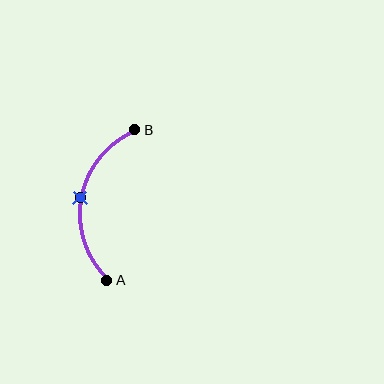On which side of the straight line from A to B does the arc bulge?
The arc bulges to the left of the straight line connecting A and B.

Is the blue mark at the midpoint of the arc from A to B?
Yes. The blue mark lies on the arc at equal arc-length from both A and B — it is the arc midpoint.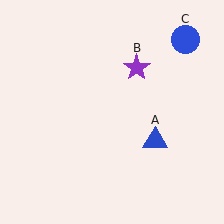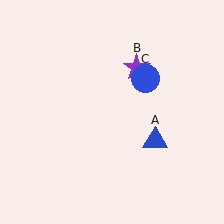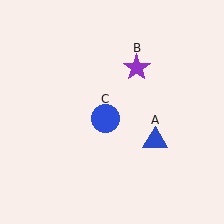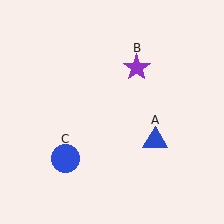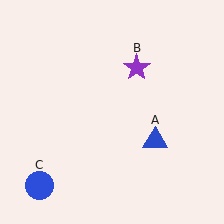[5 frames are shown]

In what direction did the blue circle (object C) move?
The blue circle (object C) moved down and to the left.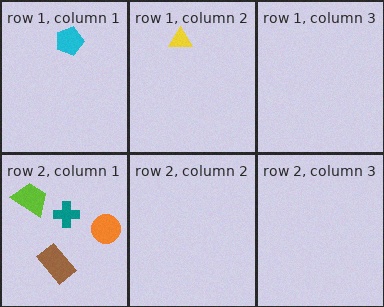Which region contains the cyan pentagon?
The row 1, column 1 region.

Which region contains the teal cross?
The row 2, column 1 region.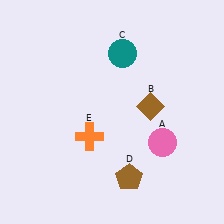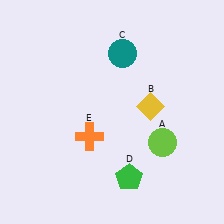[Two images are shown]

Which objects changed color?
A changed from pink to lime. B changed from brown to yellow. D changed from brown to green.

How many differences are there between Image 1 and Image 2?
There are 3 differences between the two images.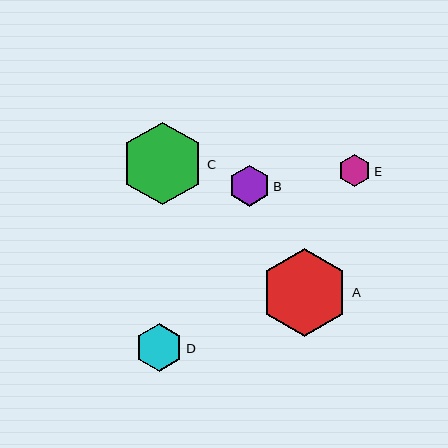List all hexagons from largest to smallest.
From largest to smallest: A, C, D, B, E.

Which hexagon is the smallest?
Hexagon E is the smallest with a size of approximately 32 pixels.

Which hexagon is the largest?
Hexagon A is the largest with a size of approximately 89 pixels.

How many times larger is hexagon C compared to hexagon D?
Hexagon C is approximately 1.7 times the size of hexagon D.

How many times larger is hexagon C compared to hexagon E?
Hexagon C is approximately 2.6 times the size of hexagon E.